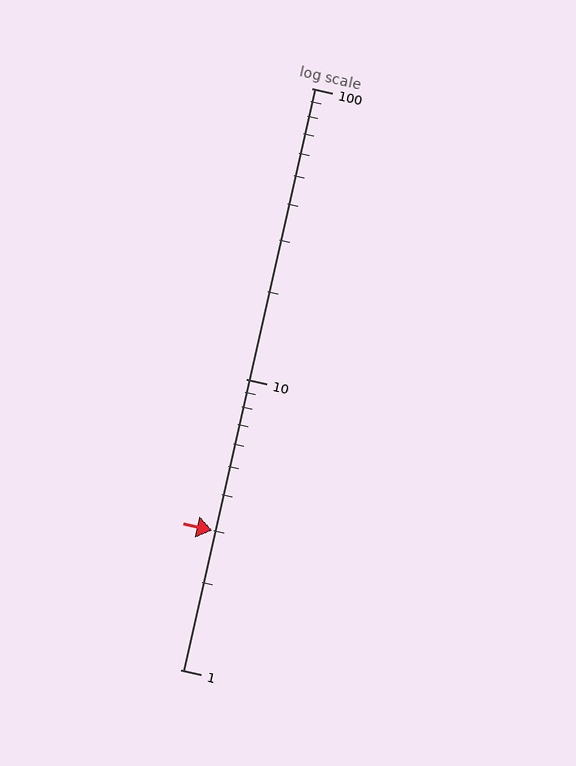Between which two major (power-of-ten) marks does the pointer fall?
The pointer is between 1 and 10.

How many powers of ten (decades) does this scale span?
The scale spans 2 decades, from 1 to 100.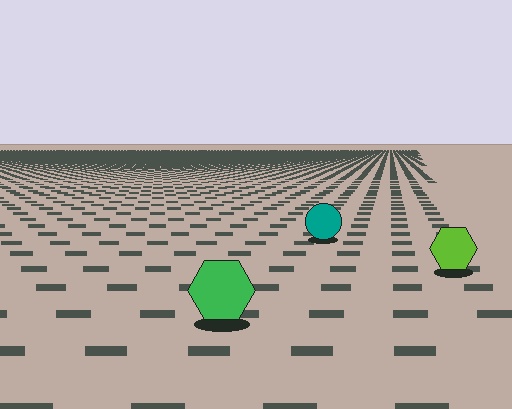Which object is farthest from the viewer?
The teal circle is farthest from the viewer. It appears smaller and the ground texture around it is denser.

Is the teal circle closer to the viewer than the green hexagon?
No. The green hexagon is closer — you can tell from the texture gradient: the ground texture is coarser near it.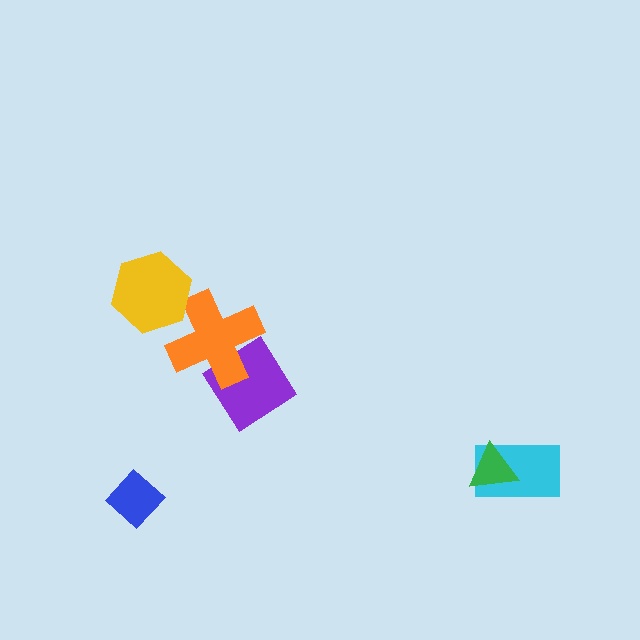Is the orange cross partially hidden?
Yes, it is partially covered by another shape.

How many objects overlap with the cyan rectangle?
1 object overlaps with the cyan rectangle.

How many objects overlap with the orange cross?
2 objects overlap with the orange cross.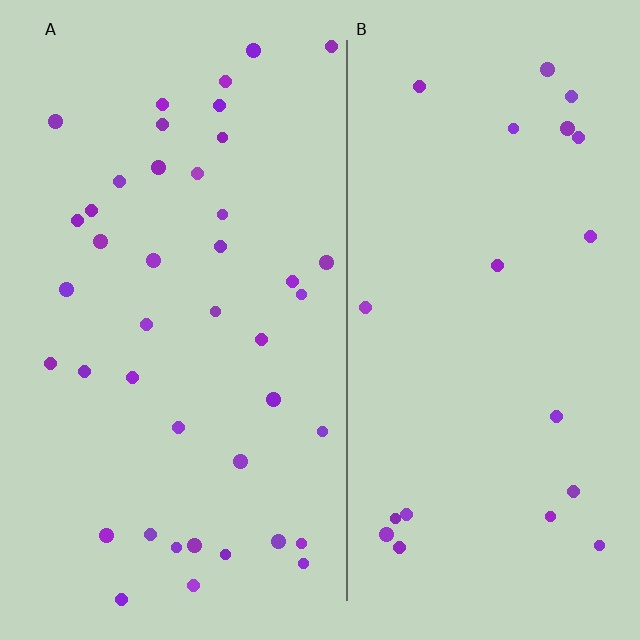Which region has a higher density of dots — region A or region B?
A (the left).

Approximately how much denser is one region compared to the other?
Approximately 2.0× — region A over region B.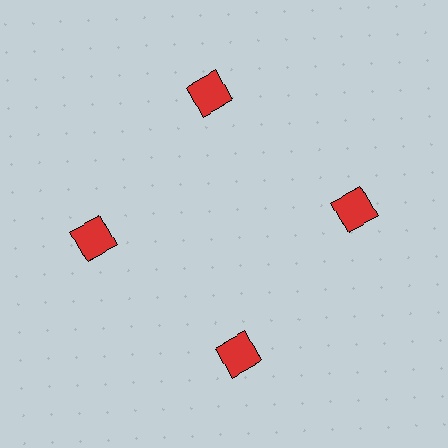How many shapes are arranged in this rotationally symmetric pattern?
There are 4 shapes, arranged in 4 groups of 1.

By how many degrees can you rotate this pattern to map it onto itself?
The pattern maps onto itself every 90 degrees of rotation.